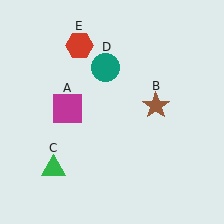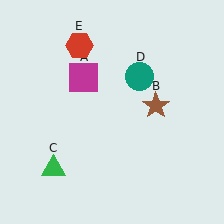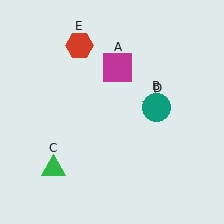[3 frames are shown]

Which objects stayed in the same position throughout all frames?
Brown star (object B) and green triangle (object C) and red hexagon (object E) remained stationary.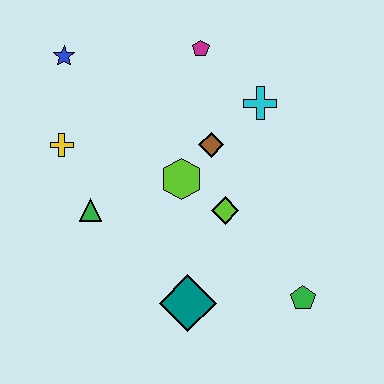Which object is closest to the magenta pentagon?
The cyan cross is closest to the magenta pentagon.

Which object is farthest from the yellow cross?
The green pentagon is farthest from the yellow cross.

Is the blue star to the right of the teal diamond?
No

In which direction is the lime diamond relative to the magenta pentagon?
The lime diamond is below the magenta pentagon.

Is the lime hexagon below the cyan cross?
Yes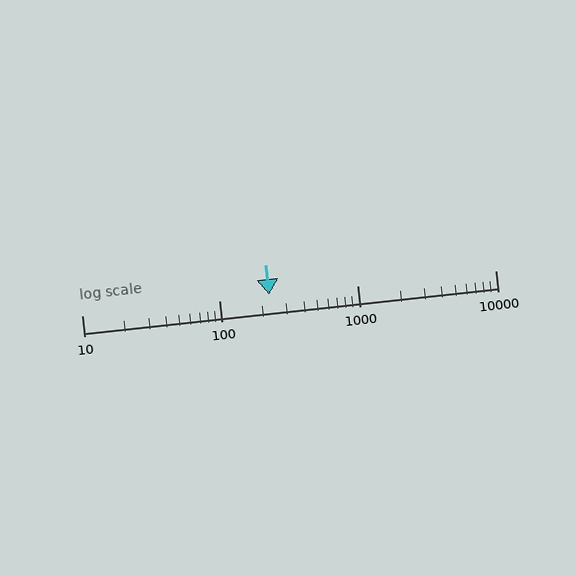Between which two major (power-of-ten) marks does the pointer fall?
The pointer is between 100 and 1000.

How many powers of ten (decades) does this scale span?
The scale spans 3 decades, from 10 to 10000.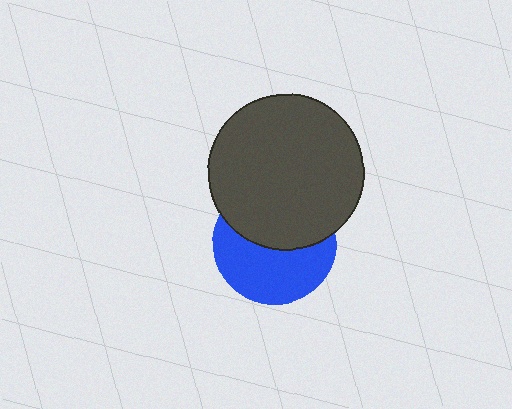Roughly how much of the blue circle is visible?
About half of it is visible (roughly 52%).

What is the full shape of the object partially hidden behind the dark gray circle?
The partially hidden object is a blue circle.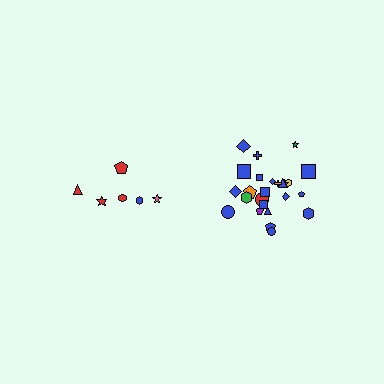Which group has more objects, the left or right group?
The right group.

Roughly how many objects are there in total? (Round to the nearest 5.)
Roughly 30 objects in total.